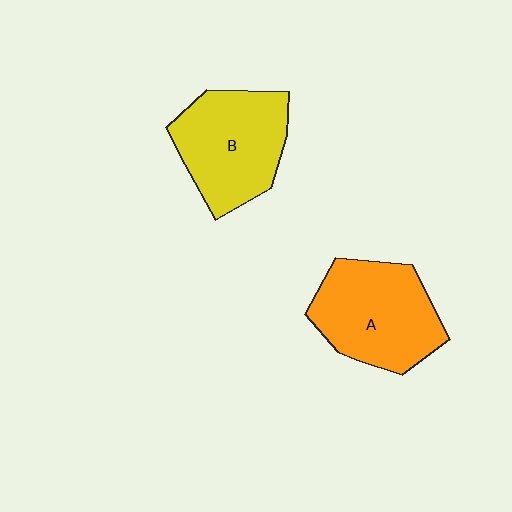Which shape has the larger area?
Shape A (orange).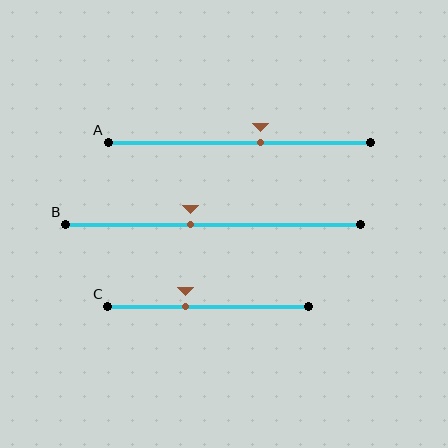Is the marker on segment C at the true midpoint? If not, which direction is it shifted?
No, the marker on segment C is shifted to the left by about 11% of the segment length.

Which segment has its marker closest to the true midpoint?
Segment B has its marker closest to the true midpoint.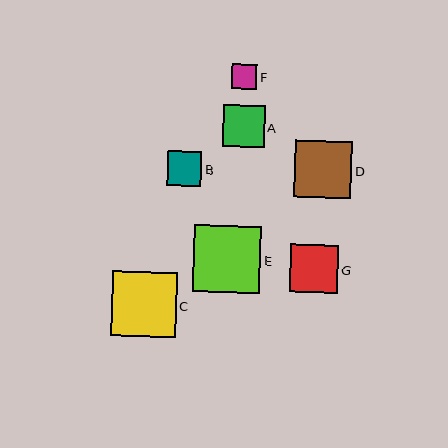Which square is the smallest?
Square F is the smallest with a size of approximately 25 pixels.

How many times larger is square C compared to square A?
Square C is approximately 1.5 times the size of square A.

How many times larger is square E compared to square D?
Square E is approximately 1.2 times the size of square D.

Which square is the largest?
Square E is the largest with a size of approximately 67 pixels.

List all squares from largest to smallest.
From largest to smallest: E, C, D, G, A, B, F.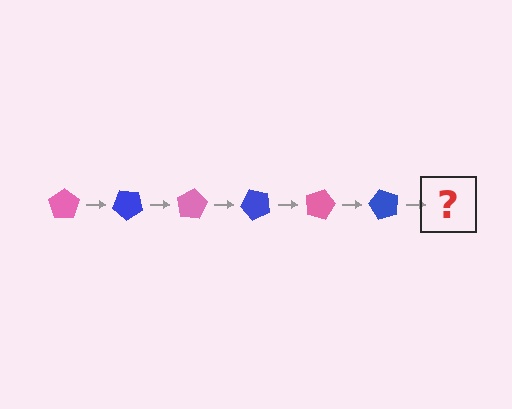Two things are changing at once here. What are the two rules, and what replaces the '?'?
The two rules are that it rotates 40 degrees each step and the color cycles through pink and blue. The '?' should be a pink pentagon, rotated 240 degrees from the start.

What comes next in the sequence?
The next element should be a pink pentagon, rotated 240 degrees from the start.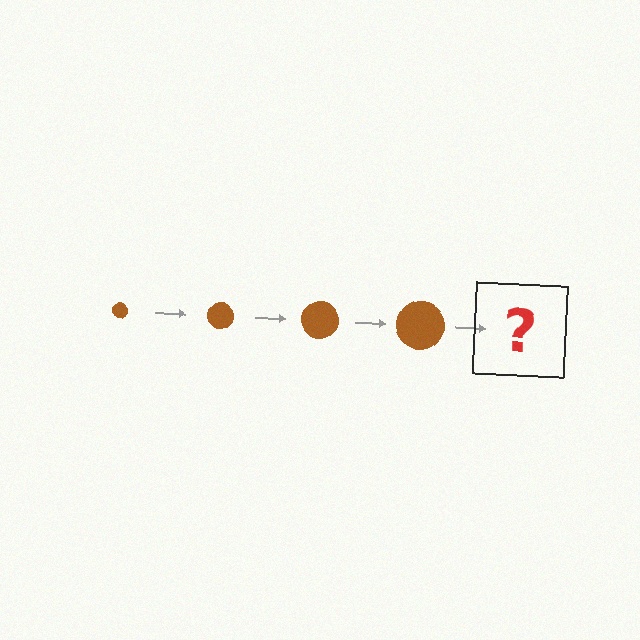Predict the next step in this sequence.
The next step is a brown circle, larger than the previous one.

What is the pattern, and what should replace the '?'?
The pattern is that the circle gets progressively larger each step. The '?' should be a brown circle, larger than the previous one.